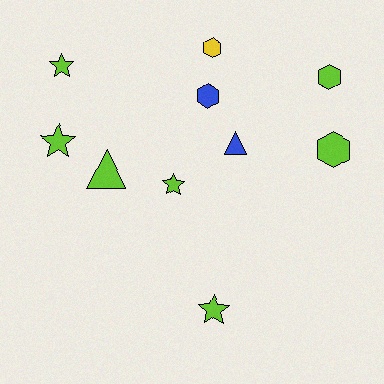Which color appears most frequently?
Lime, with 7 objects.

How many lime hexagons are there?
There are 2 lime hexagons.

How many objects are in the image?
There are 10 objects.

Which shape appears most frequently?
Hexagon, with 4 objects.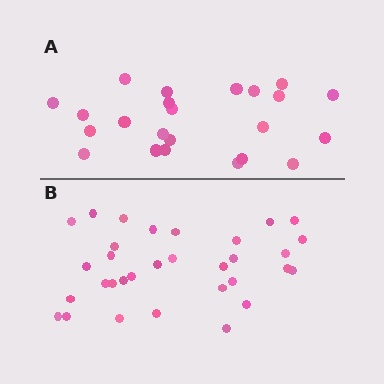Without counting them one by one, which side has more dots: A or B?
Region B (the bottom region) has more dots.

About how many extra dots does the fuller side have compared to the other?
Region B has roughly 8 or so more dots than region A.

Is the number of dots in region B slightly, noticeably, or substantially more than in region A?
Region B has noticeably more, but not dramatically so. The ratio is roughly 1.4 to 1.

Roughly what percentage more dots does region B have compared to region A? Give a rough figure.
About 40% more.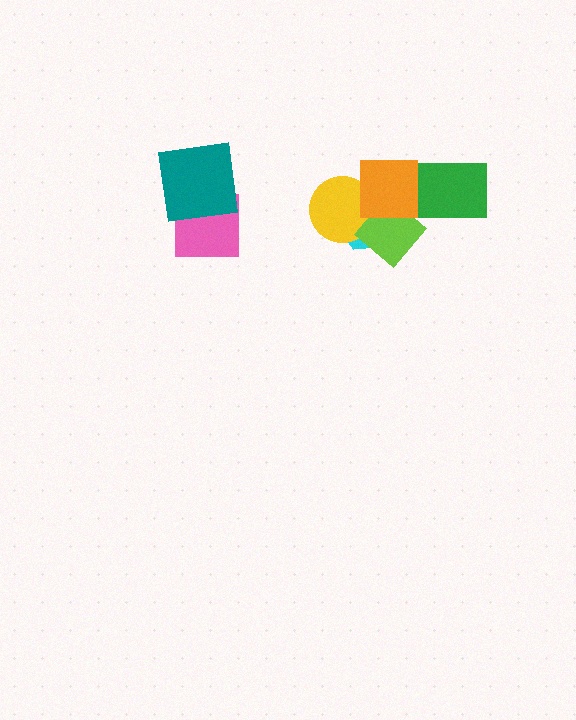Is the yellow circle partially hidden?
Yes, it is partially covered by another shape.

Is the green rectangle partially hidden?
Yes, it is partially covered by another shape.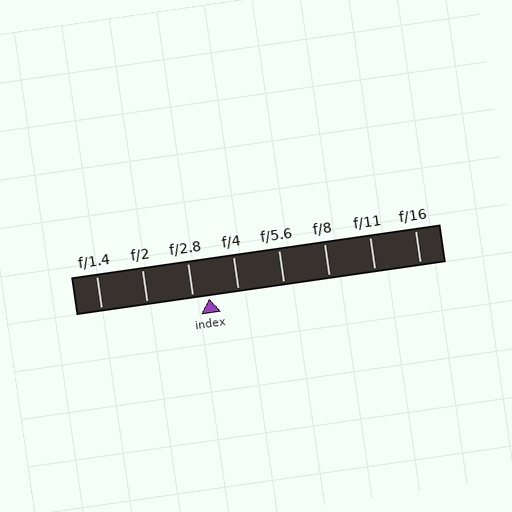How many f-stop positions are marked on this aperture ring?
There are 8 f-stop positions marked.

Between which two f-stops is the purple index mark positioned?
The index mark is between f/2.8 and f/4.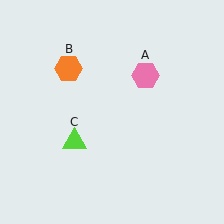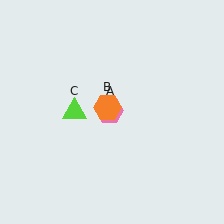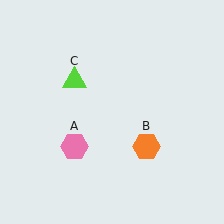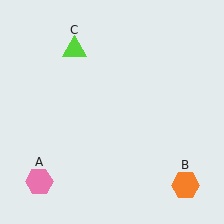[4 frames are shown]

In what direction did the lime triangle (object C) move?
The lime triangle (object C) moved up.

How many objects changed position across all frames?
3 objects changed position: pink hexagon (object A), orange hexagon (object B), lime triangle (object C).